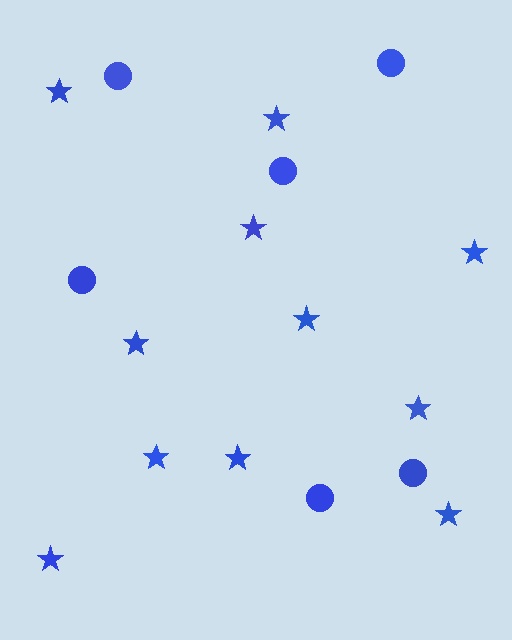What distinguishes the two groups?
There are 2 groups: one group of stars (11) and one group of circles (6).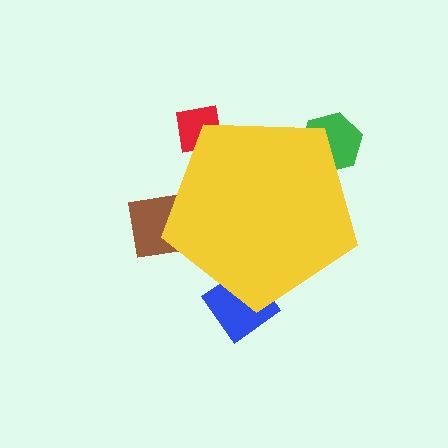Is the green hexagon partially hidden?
Yes, the green hexagon is partially hidden behind the yellow pentagon.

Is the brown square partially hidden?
Yes, the brown square is partially hidden behind the yellow pentagon.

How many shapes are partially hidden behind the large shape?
4 shapes are partially hidden.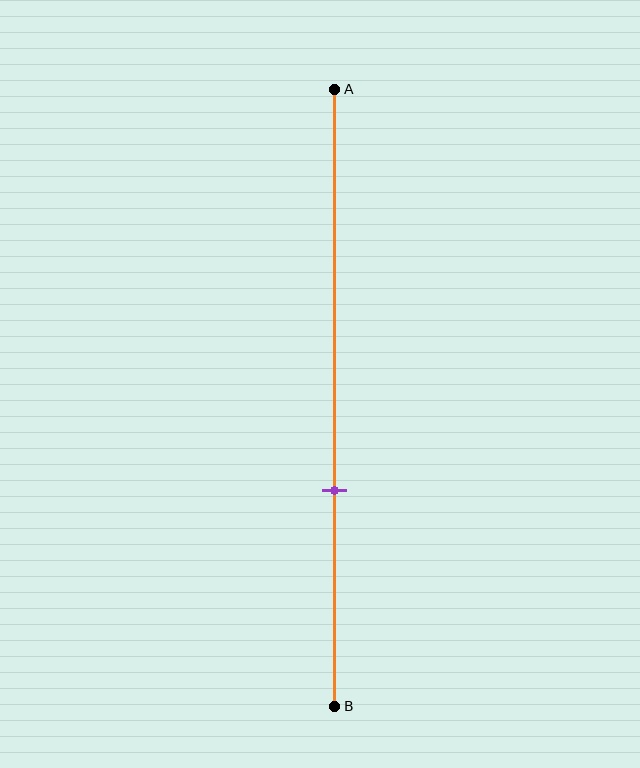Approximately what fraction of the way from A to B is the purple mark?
The purple mark is approximately 65% of the way from A to B.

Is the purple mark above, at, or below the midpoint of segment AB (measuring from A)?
The purple mark is below the midpoint of segment AB.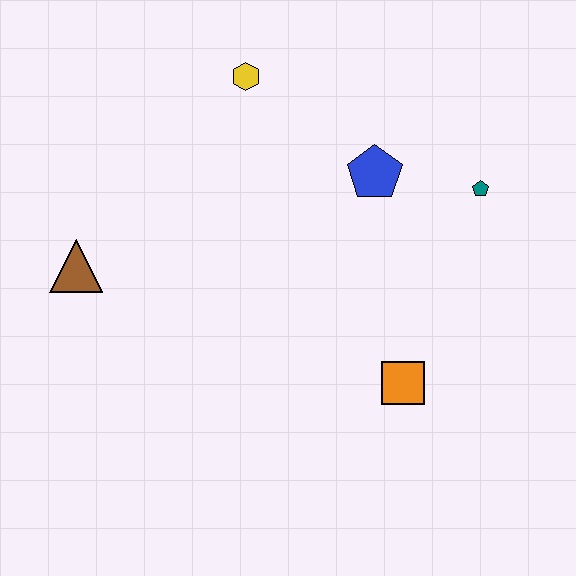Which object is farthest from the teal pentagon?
The brown triangle is farthest from the teal pentagon.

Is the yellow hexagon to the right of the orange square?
No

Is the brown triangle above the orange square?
Yes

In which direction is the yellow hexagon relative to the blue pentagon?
The yellow hexagon is to the left of the blue pentagon.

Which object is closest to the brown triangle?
The yellow hexagon is closest to the brown triangle.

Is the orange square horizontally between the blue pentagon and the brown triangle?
No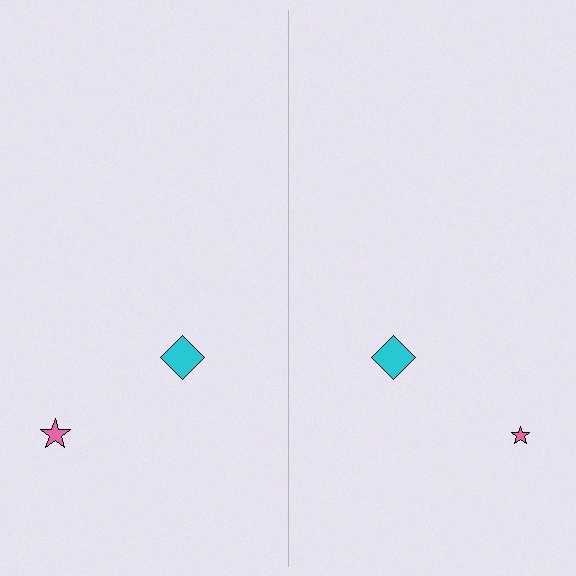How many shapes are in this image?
There are 4 shapes in this image.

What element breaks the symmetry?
The pink star on the right side has a different size than its mirror counterpart.